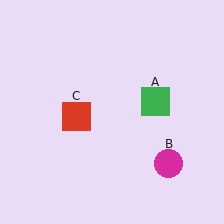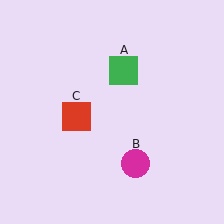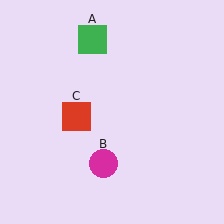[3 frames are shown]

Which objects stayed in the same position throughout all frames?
Red square (object C) remained stationary.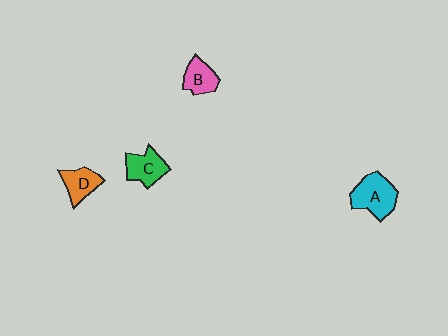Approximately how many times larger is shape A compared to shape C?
Approximately 1.3 times.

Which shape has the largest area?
Shape A (cyan).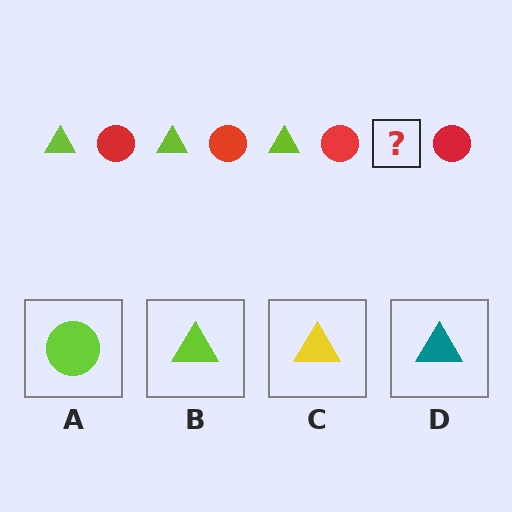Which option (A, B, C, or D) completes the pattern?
B.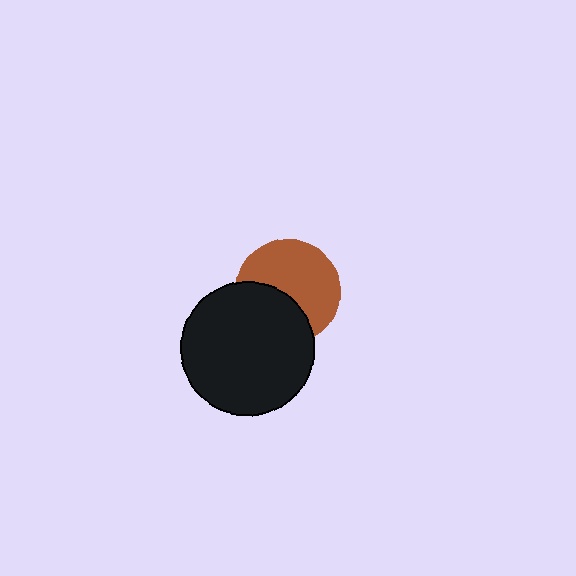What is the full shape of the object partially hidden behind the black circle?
The partially hidden object is a brown circle.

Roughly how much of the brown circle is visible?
About half of it is visible (roughly 61%).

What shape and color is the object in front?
The object in front is a black circle.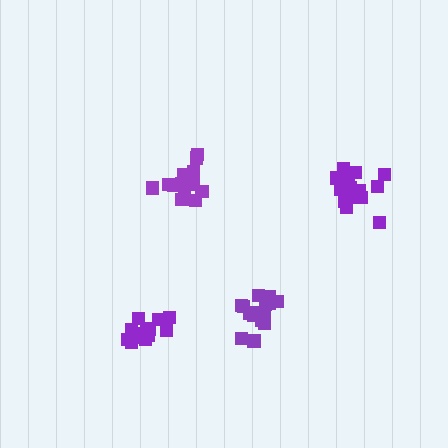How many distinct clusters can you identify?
There are 4 distinct clusters.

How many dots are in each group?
Group 1: 15 dots, Group 2: 17 dots, Group 3: 17 dots, Group 4: 15 dots (64 total).